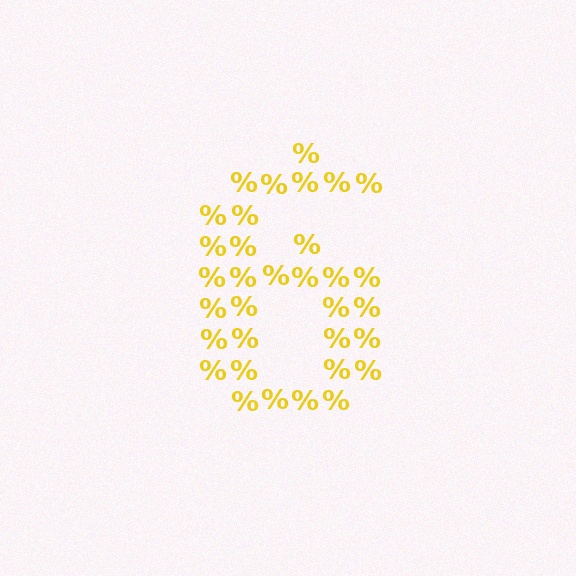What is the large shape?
The large shape is the digit 6.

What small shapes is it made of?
It is made of small percent signs.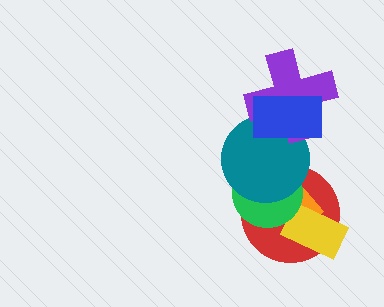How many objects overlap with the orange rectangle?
4 objects overlap with the orange rectangle.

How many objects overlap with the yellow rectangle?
2 objects overlap with the yellow rectangle.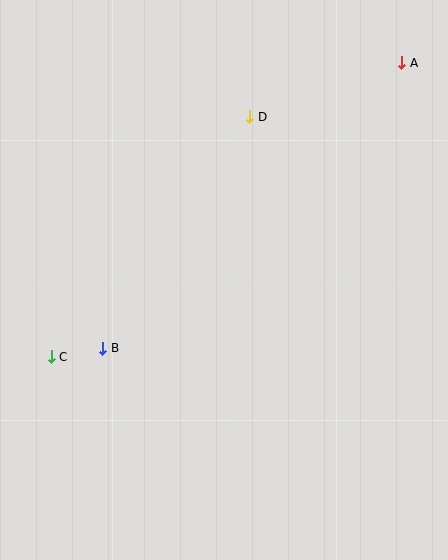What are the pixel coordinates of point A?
Point A is at (402, 63).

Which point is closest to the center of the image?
Point B at (103, 348) is closest to the center.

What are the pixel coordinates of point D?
Point D is at (250, 117).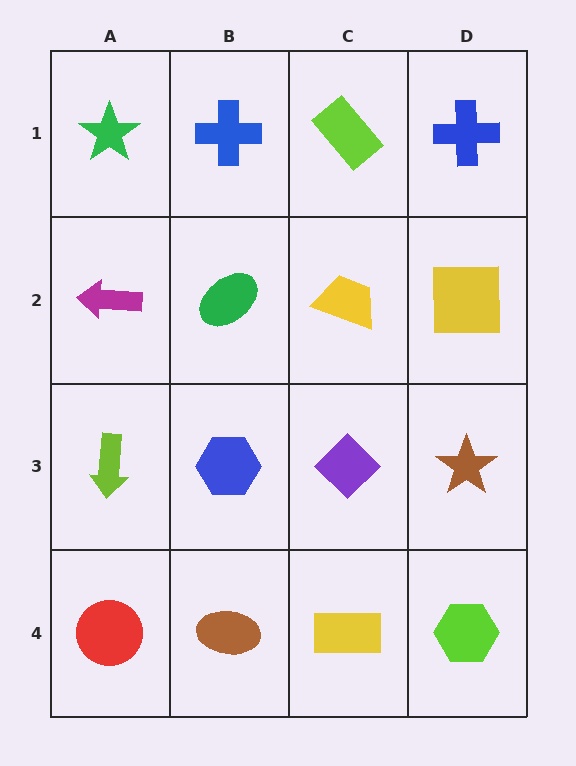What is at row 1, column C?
A lime rectangle.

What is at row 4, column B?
A brown ellipse.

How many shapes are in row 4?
4 shapes.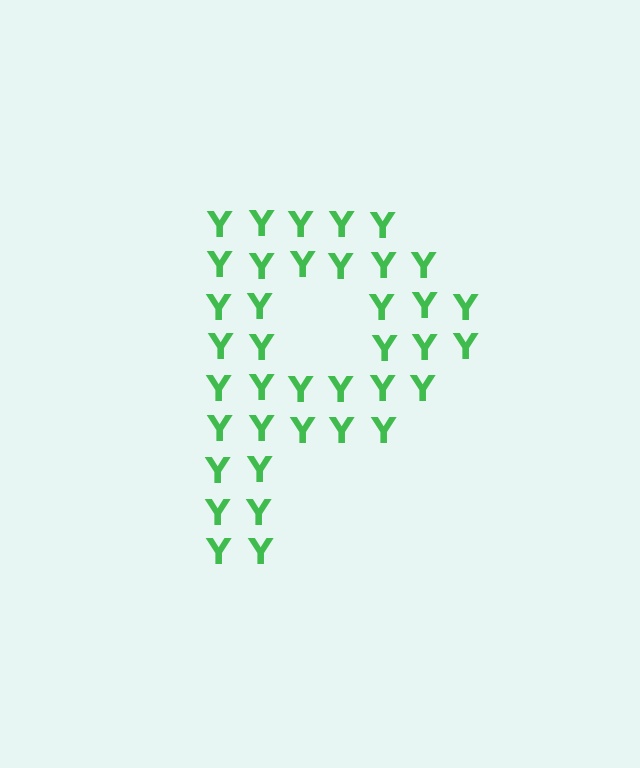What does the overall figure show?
The overall figure shows the letter P.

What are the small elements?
The small elements are letter Y's.